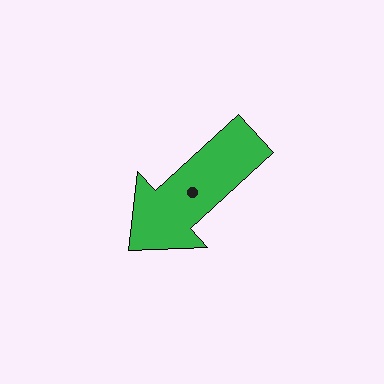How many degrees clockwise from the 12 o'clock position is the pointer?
Approximately 228 degrees.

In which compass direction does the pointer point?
Southwest.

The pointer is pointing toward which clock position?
Roughly 8 o'clock.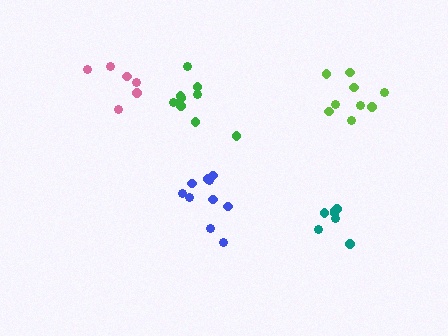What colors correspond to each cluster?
The clusters are colored: blue, teal, lime, green, pink.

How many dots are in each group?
Group 1: 10 dots, Group 2: 7 dots, Group 3: 9 dots, Group 4: 10 dots, Group 5: 6 dots (42 total).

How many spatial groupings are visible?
There are 5 spatial groupings.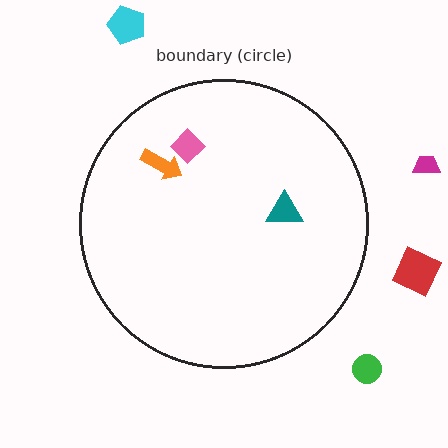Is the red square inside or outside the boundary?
Outside.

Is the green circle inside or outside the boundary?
Outside.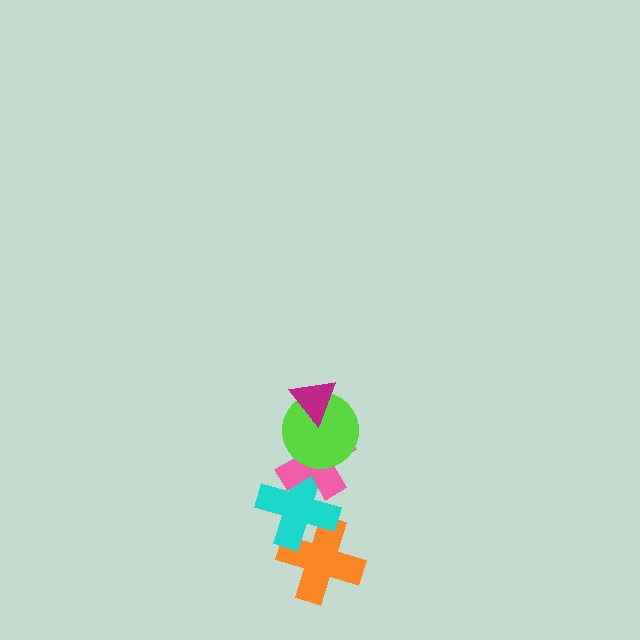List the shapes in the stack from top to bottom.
From top to bottom: the magenta triangle, the lime circle, the pink cross, the cyan cross, the orange cross.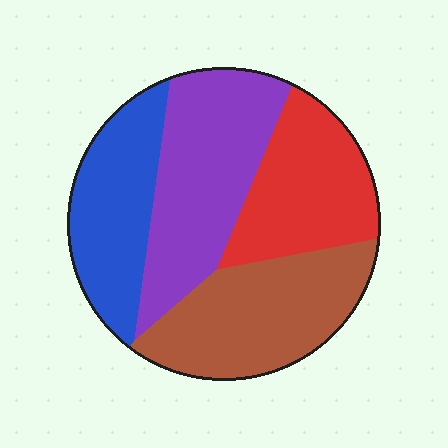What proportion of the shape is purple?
Purple takes up between a quarter and a half of the shape.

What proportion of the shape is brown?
Brown covers roughly 25% of the shape.